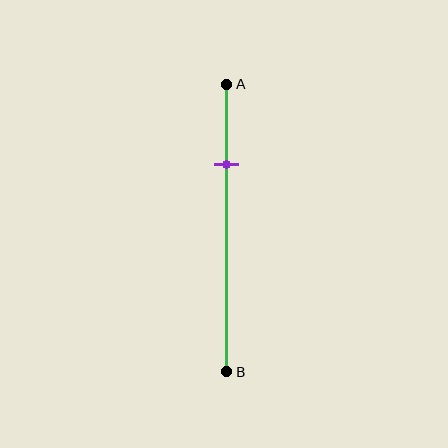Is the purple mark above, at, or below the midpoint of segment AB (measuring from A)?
The purple mark is above the midpoint of segment AB.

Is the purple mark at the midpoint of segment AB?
No, the mark is at about 30% from A, not at the 50% midpoint.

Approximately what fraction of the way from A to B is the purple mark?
The purple mark is approximately 30% of the way from A to B.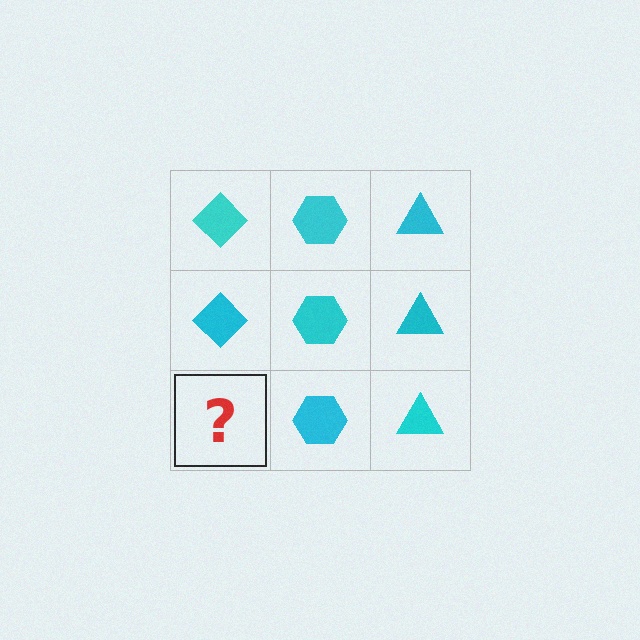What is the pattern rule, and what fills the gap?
The rule is that each column has a consistent shape. The gap should be filled with a cyan diamond.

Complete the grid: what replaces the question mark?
The question mark should be replaced with a cyan diamond.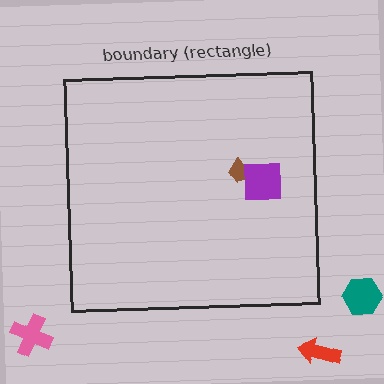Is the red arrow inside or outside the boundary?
Outside.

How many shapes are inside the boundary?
2 inside, 3 outside.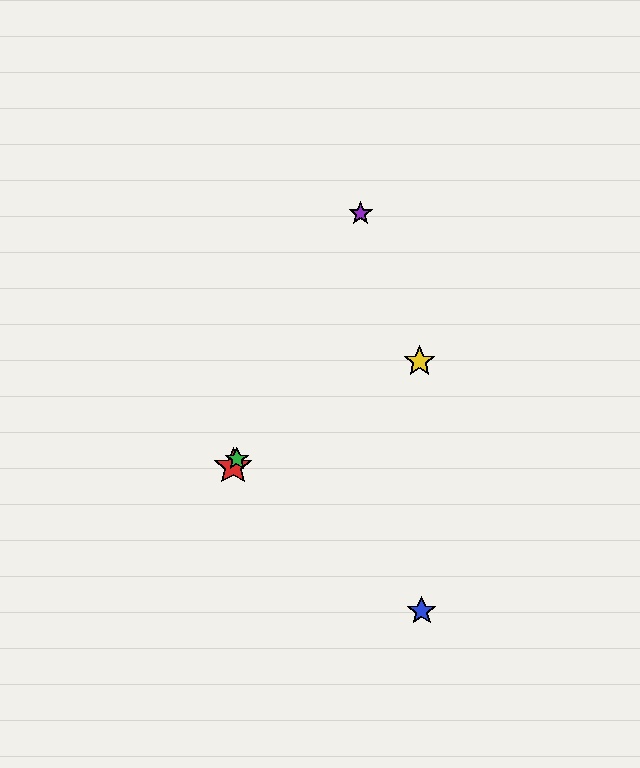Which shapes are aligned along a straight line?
The red star, the green star, the purple star are aligned along a straight line.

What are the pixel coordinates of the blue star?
The blue star is at (422, 611).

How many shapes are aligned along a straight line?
3 shapes (the red star, the green star, the purple star) are aligned along a straight line.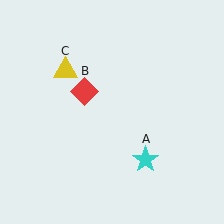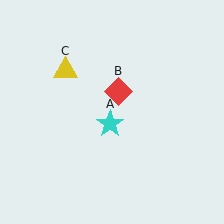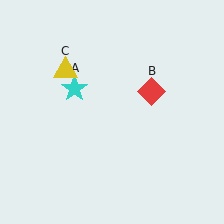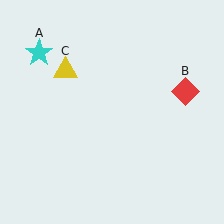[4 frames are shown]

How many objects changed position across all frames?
2 objects changed position: cyan star (object A), red diamond (object B).